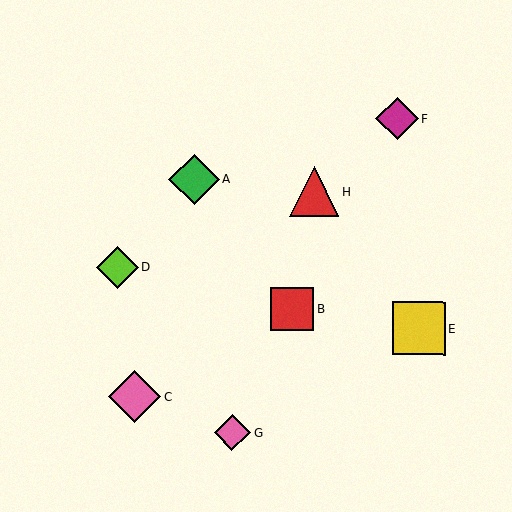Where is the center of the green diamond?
The center of the green diamond is at (194, 179).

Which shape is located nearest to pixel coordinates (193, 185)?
The green diamond (labeled A) at (194, 179) is nearest to that location.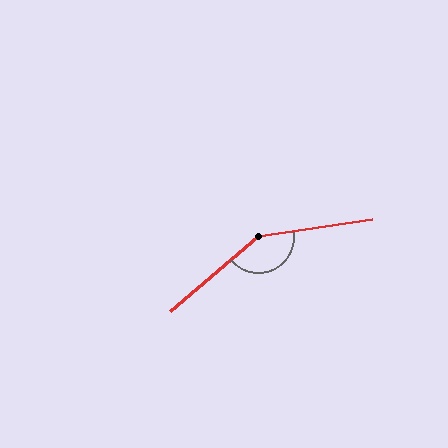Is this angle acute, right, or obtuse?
It is obtuse.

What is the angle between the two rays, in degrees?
Approximately 148 degrees.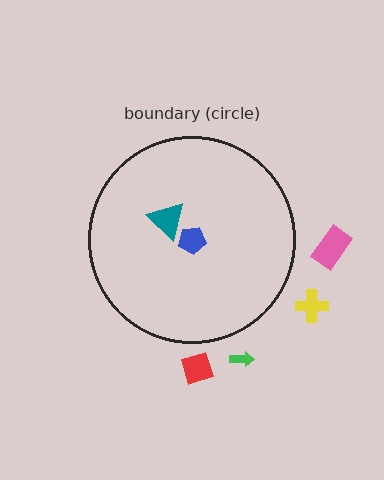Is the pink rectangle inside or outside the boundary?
Outside.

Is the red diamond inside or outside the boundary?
Outside.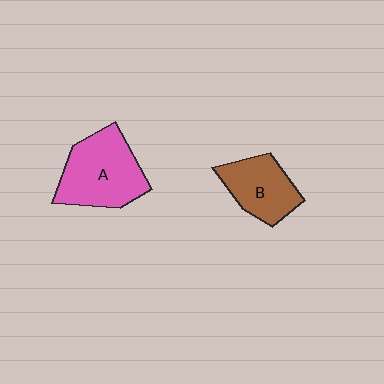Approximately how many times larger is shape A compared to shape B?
Approximately 1.4 times.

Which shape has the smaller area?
Shape B (brown).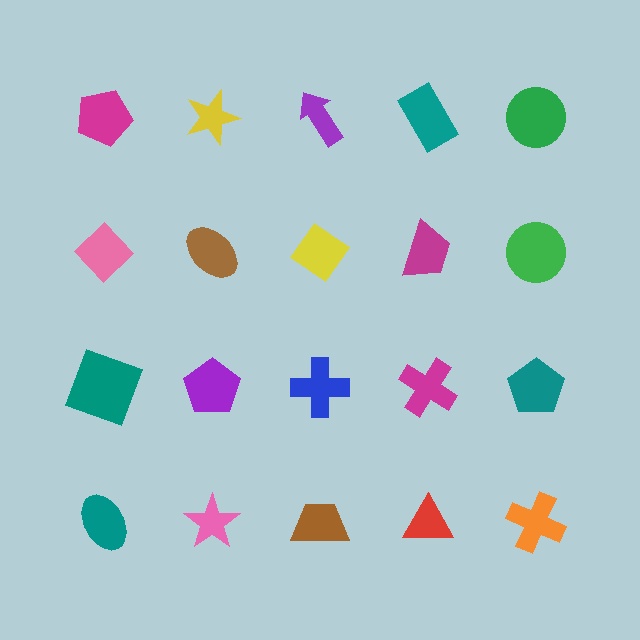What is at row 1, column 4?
A teal rectangle.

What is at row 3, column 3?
A blue cross.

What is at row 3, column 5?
A teal pentagon.